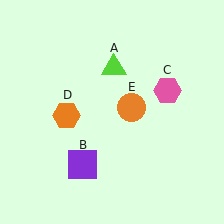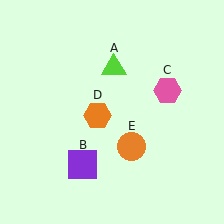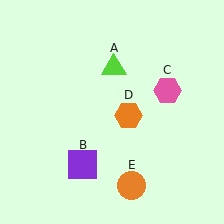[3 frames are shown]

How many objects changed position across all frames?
2 objects changed position: orange hexagon (object D), orange circle (object E).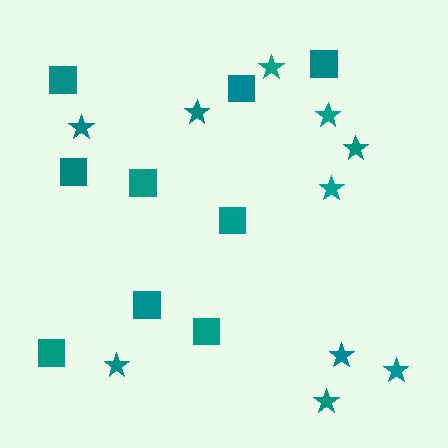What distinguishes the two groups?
There are 2 groups: one group of stars (10) and one group of squares (9).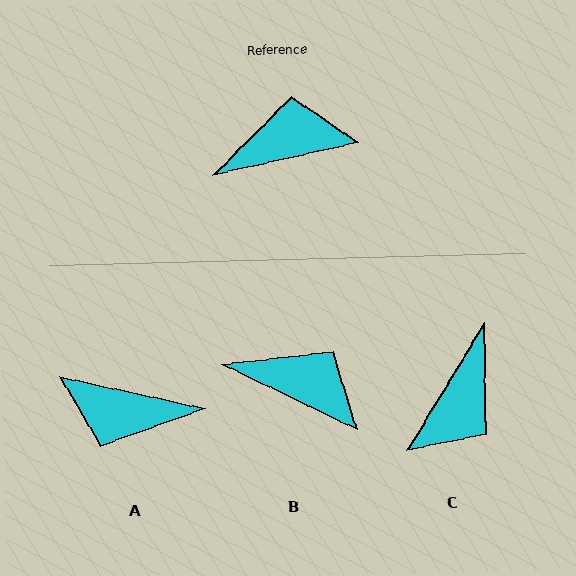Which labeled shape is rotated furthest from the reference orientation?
A, about 155 degrees away.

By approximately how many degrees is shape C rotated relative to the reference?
Approximately 134 degrees clockwise.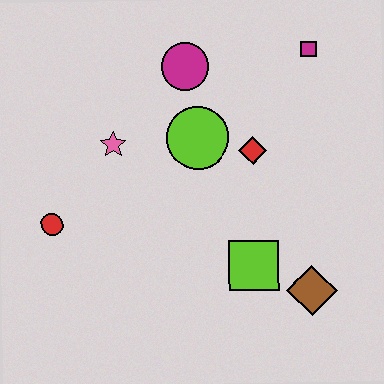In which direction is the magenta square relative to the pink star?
The magenta square is to the right of the pink star.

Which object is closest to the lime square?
The brown diamond is closest to the lime square.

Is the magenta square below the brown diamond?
No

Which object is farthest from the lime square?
The magenta square is farthest from the lime square.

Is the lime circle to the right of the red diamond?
No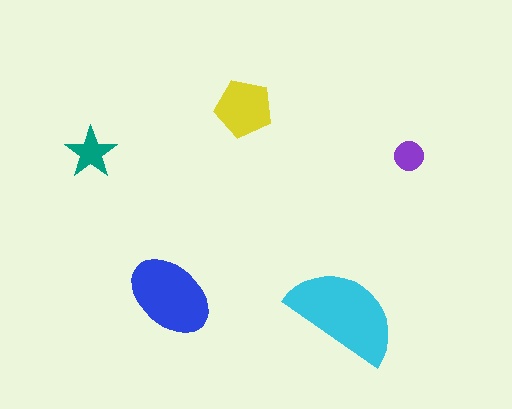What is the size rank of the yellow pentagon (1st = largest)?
3rd.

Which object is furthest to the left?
The teal star is leftmost.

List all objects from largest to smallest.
The cyan semicircle, the blue ellipse, the yellow pentagon, the teal star, the purple circle.